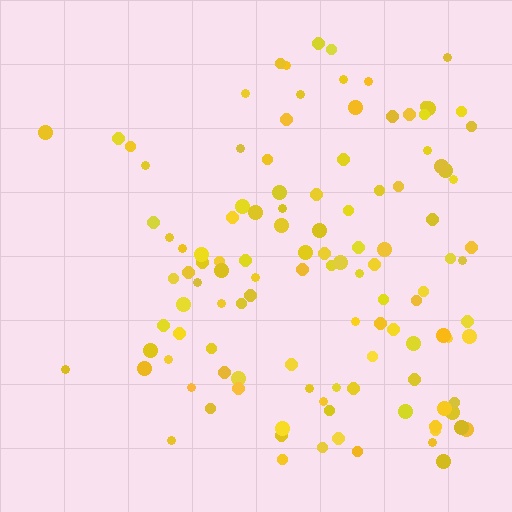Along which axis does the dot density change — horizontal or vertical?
Horizontal.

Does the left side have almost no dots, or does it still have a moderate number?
Still a moderate number, just noticeably fewer than the right.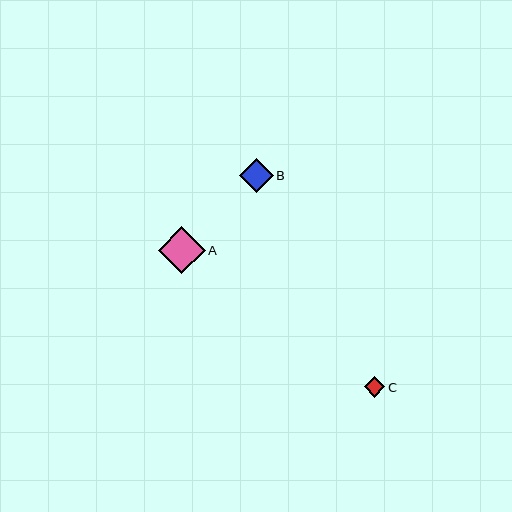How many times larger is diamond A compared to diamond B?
Diamond A is approximately 1.4 times the size of diamond B.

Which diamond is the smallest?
Diamond C is the smallest with a size of approximately 21 pixels.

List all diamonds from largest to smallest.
From largest to smallest: A, B, C.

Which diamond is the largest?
Diamond A is the largest with a size of approximately 47 pixels.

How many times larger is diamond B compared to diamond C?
Diamond B is approximately 1.7 times the size of diamond C.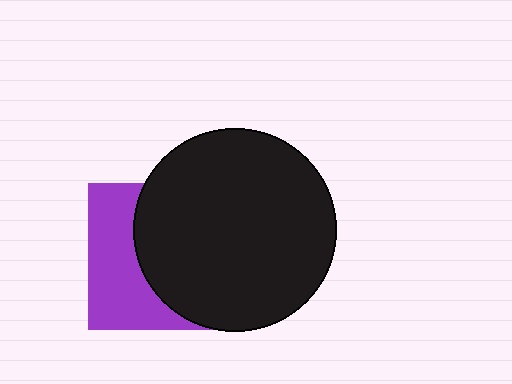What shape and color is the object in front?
The object in front is a black circle.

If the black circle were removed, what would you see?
You would see the complete purple square.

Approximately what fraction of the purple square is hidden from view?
Roughly 59% of the purple square is hidden behind the black circle.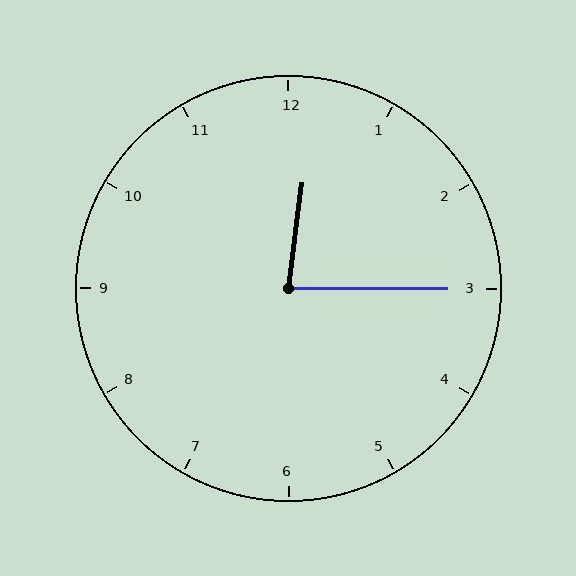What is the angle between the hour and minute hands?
Approximately 82 degrees.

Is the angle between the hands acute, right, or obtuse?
It is acute.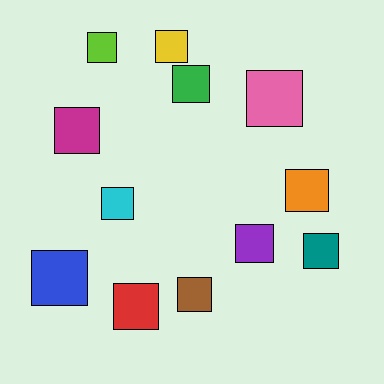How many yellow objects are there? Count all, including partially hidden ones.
There is 1 yellow object.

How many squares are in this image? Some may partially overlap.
There are 12 squares.